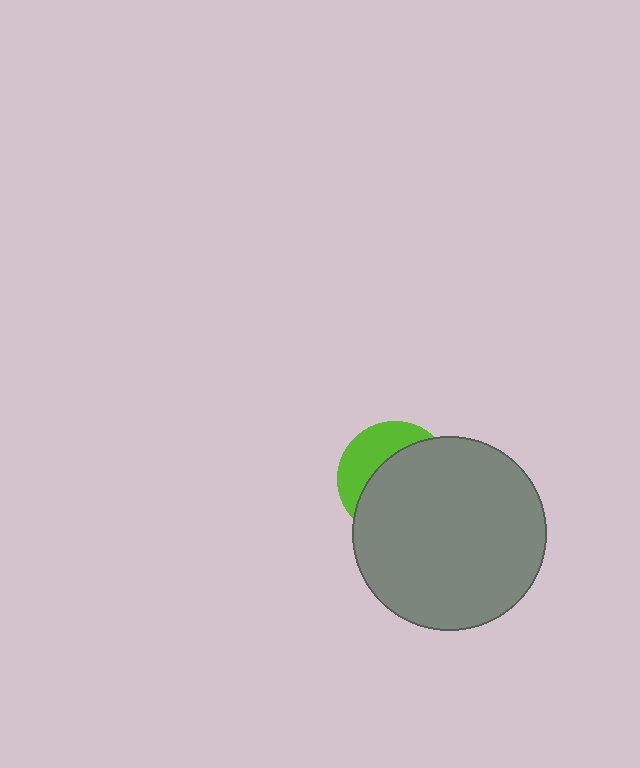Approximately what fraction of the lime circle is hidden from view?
Roughly 66% of the lime circle is hidden behind the gray circle.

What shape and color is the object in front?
The object in front is a gray circle.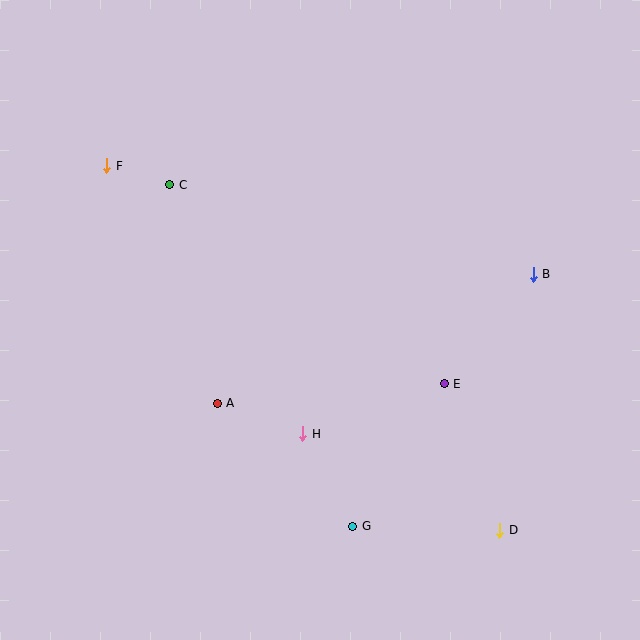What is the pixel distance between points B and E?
The distance between B and E is 141 pixels.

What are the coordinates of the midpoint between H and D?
The midpoint between H and D is at (401, 482).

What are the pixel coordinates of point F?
Point F is at (107, 166).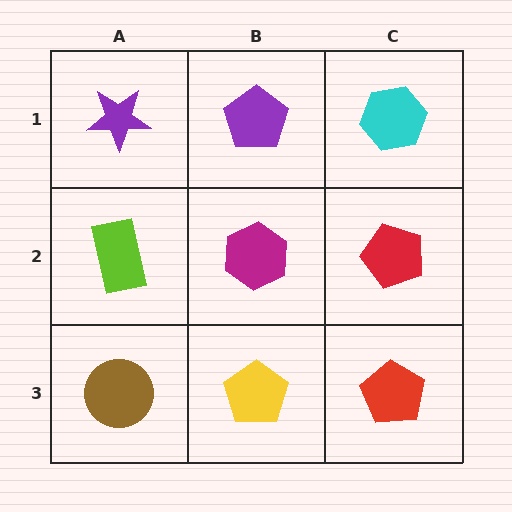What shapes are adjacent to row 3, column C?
A red pentagon (row 2, column C), a yellow pentagon (row 3, column B).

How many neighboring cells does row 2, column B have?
4.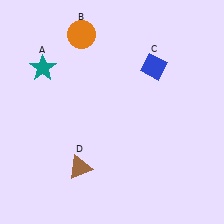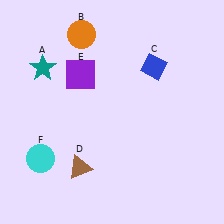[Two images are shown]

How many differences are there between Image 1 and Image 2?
There are 2 differences between the two images.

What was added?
A purple square (E), a cyan circle (F) were added in Image 2.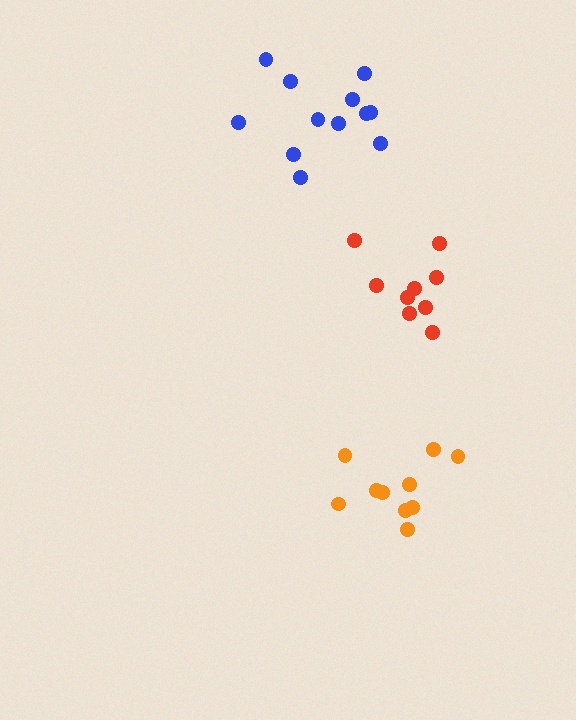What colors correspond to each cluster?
The clusters are colored: red, blue, orange.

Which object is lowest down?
The orange cluster is bottommost.